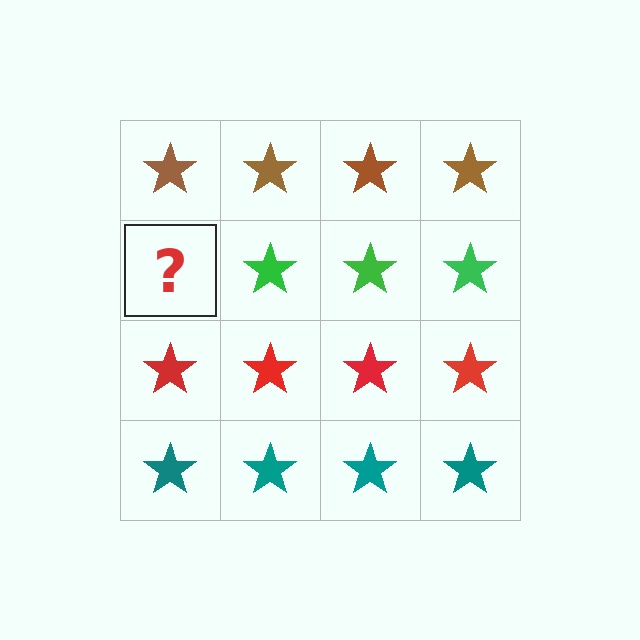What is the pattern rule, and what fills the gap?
The rule is that each row has a consistent color. The gap should be filled with a green star.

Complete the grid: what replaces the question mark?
The question mark should be replaced with a green star.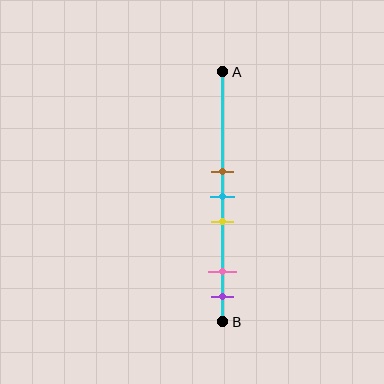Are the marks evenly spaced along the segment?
No, the marks are not evenly spaced.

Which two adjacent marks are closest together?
The brown and cyan marks are the closest adjacent pair.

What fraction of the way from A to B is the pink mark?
The pink mark is approximately 80% (0.8) of the way from A to B.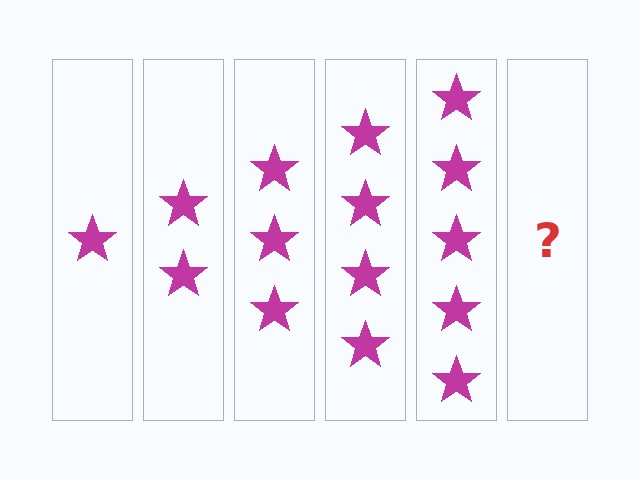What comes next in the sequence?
The next element should be 6 stars.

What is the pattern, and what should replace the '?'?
The pattern is that each step adds one more star. The '?' should be 6 stars.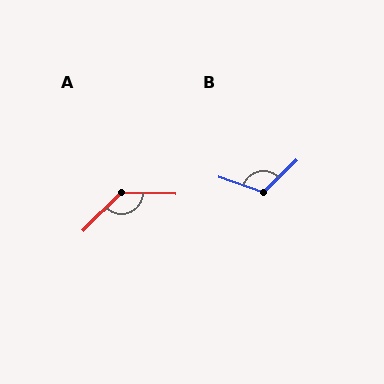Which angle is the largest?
A, at approximately 134 degrees.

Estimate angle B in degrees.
Approximately 116 degrees.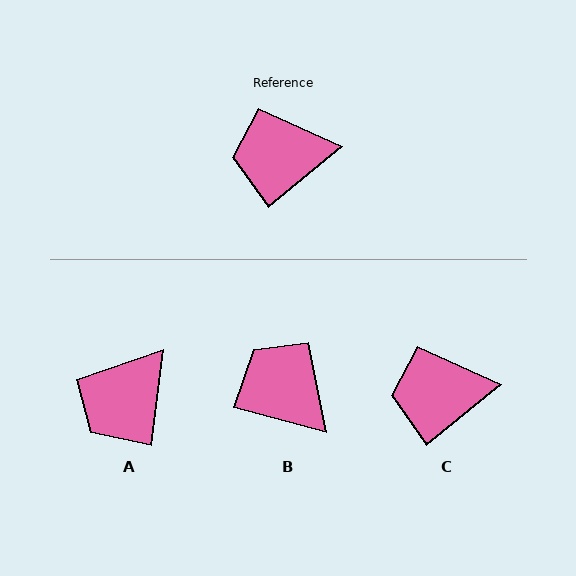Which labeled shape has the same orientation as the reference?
C.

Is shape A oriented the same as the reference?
No, it is off by about 43 degrees.